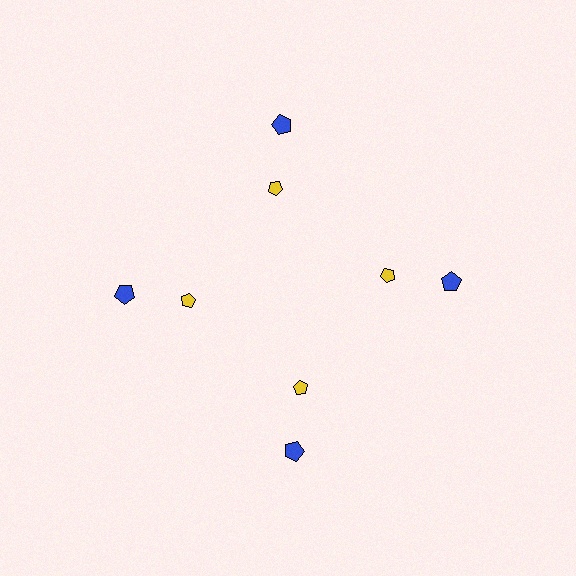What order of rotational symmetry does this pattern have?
This pattern has 4-fold rotational symmetry.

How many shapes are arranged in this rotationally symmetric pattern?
There are 8 shapes, arranged in 4 groups of 2.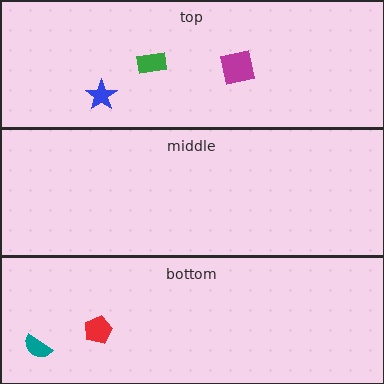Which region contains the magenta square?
The top region.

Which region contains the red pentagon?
The bottom region.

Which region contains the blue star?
The top region.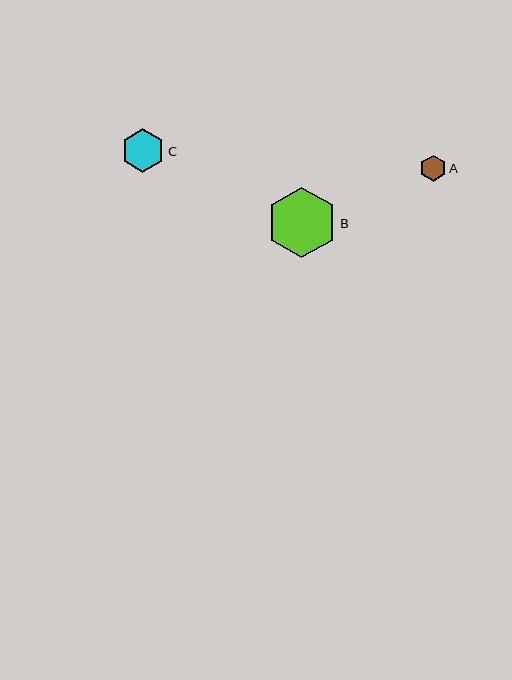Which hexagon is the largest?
Hexagon B is the largest with a size of approximately 70 pixels.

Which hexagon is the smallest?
Hexagon A is the smallest with a size of approximately 26 pixels.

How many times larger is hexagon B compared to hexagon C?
Hexagon B is approximately 1.6 times the size of hexagon C.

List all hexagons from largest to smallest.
From largest to smallest: B, C, A.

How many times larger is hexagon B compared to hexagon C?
Hexagon B is approximately 1.6 times the size of hexagon C.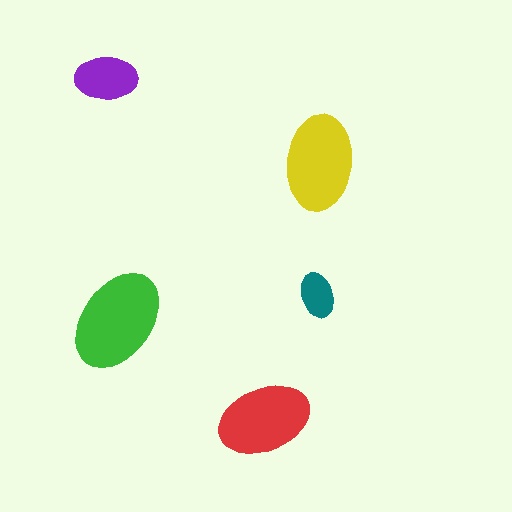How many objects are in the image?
There are 5 objects in the image.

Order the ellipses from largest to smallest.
the green one, the yellow one, the red one, the purple one, the teal one.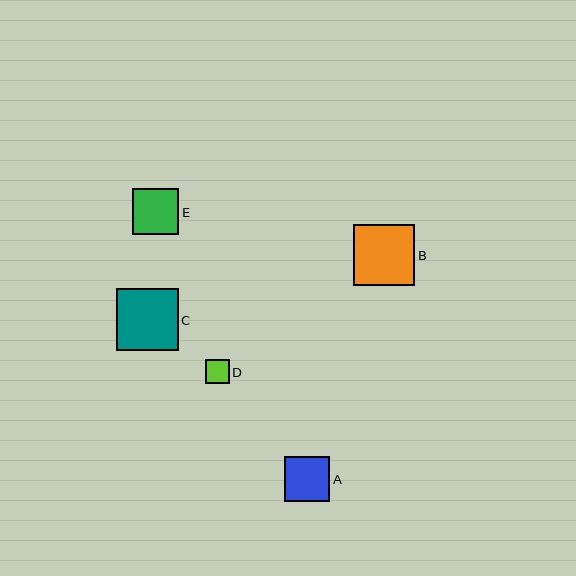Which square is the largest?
Square C is the largest with a size of approximately 61 pixels.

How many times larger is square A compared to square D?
Square A is approximately 1.9 times the size of square D.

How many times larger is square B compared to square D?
Square B is approximately 2.5 times the size of square D.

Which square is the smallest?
Square D is the smallest with a size of approximately 24 pixels.